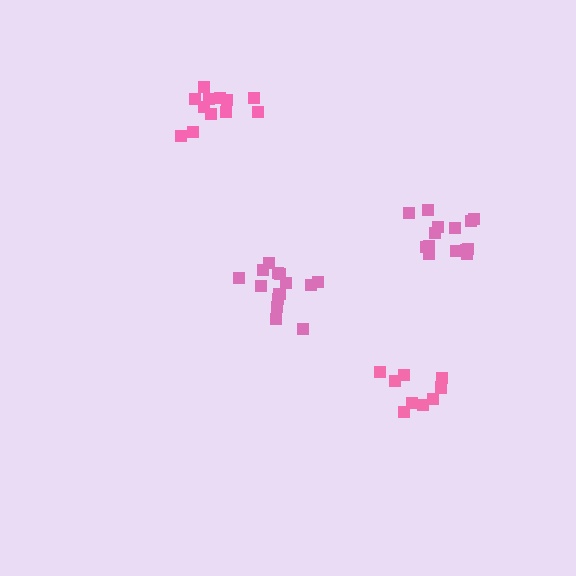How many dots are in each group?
Group 1: 14 dots, Group 2: 9 dots, Group 3: 14 dots, Group 4: 12 dots (49 total).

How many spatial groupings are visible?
There are 4 spatial groupings.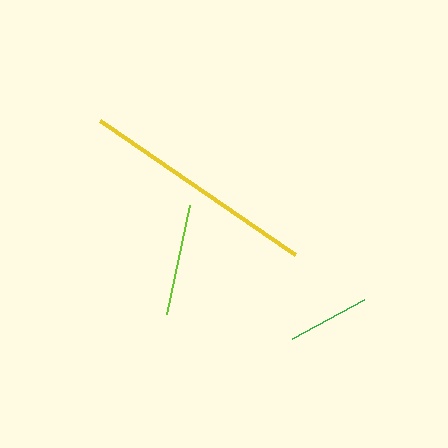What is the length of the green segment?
The green segment is approximately 82 pixels long.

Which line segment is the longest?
The yellow line is the longest at approximately 236 pixels.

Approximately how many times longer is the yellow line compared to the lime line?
The yellow line is approximately 2.1 times the length of the lime line.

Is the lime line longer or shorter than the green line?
The lime line is longer than the green line.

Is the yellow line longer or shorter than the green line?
The yellow line is longer than the green line.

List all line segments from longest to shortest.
From longest to shortest: yellow, lime, green.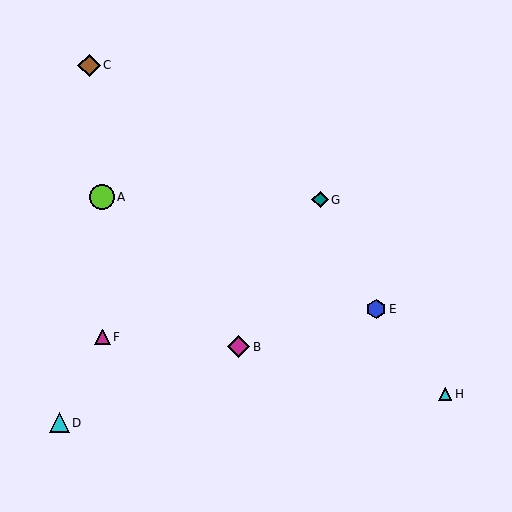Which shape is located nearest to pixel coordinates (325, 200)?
The teal diamond (labeled G) at (320, 200) is nearest to that location.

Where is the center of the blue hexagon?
The center of the blue hexagon is at (376, 309).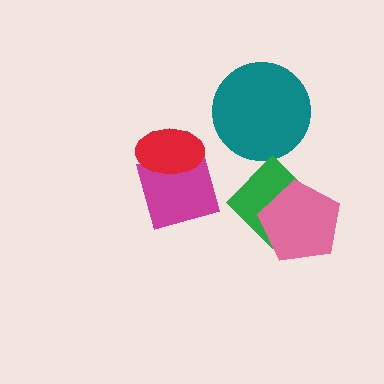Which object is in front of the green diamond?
The pink pentagon is in front of the green diamond.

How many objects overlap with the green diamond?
1 object overlaps with the green diamond.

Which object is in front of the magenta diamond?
The red ellipse is in front of the magenta diamond.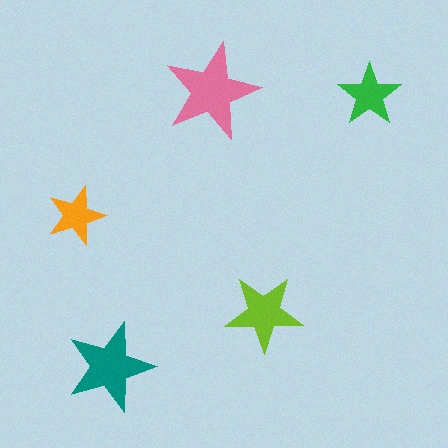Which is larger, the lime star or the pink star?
The pink one.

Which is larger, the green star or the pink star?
The pink one.